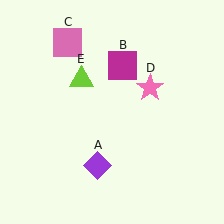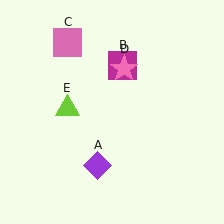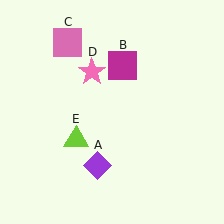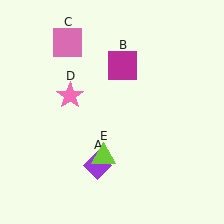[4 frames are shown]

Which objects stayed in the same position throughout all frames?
Purple diamond (object A) and magenta square (object B) and pink square (object C) remained stationary.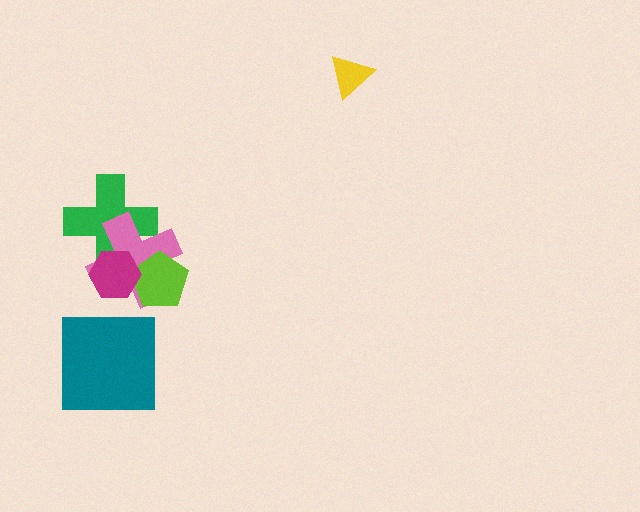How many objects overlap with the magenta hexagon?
3 objects overlap with the magenta hexagon.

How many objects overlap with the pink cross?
3 objects overlap with the pink cross.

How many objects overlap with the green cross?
2 objects overlap with the green cross.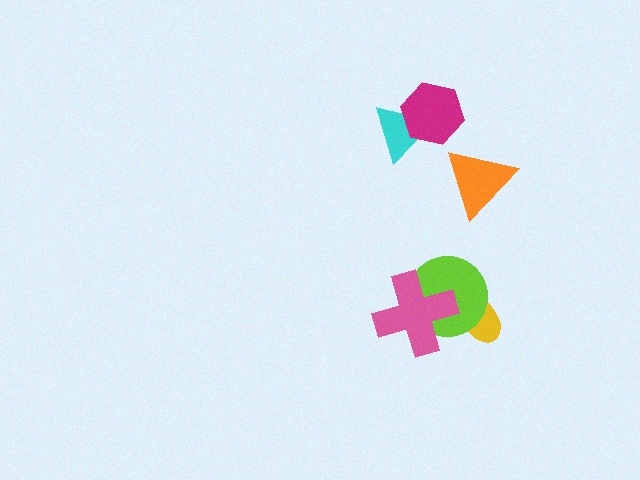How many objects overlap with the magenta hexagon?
1 object overlaps with the magenta hexagon.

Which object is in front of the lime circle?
The pink cross is in front of the lime circle.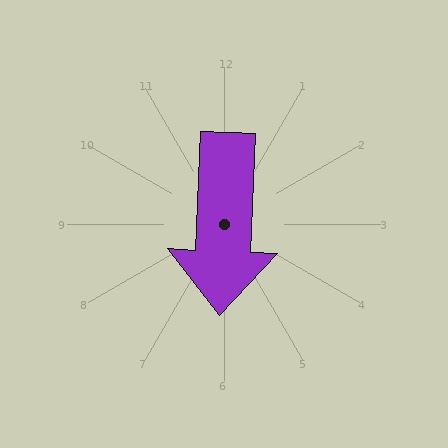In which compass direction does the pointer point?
South.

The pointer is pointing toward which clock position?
Roughly 6 o'clock.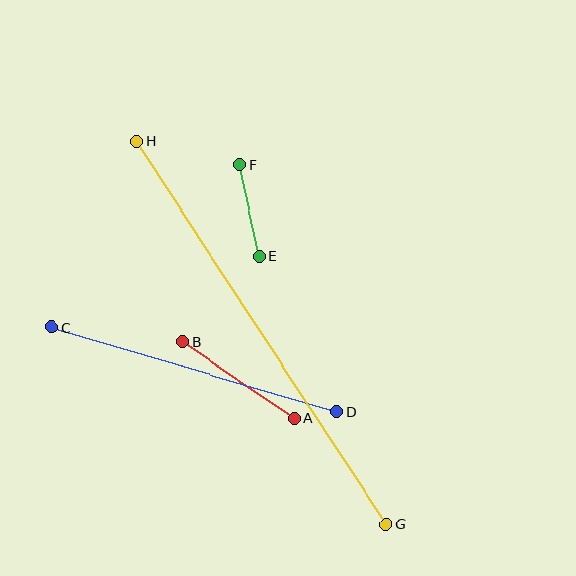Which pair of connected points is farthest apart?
Points G and H are farthest apart.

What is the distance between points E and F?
The distance is approximately 94 pixels.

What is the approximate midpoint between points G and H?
The midpoint is at approximately (262, 332) pixels.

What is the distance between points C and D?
The distance is approximately 298 pixels.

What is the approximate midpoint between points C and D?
The midpoint is at approximately (194, 370) pixels.